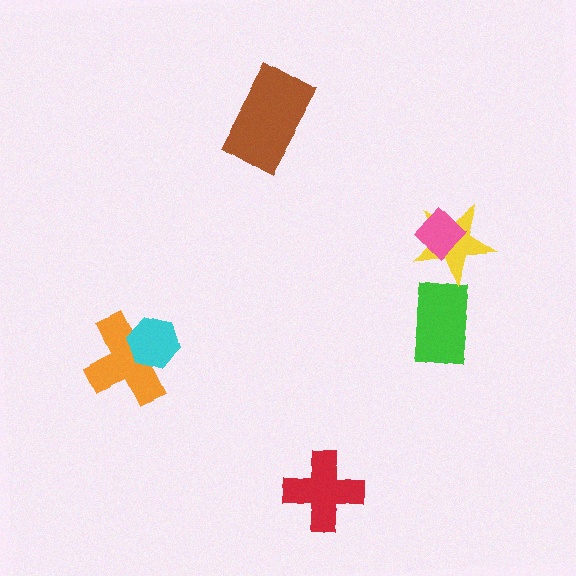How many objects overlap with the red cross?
0 objects overlap with the red cross.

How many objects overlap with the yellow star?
1 object overlaps with the yellow star.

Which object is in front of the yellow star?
The pink diamond is in front of the yellow star.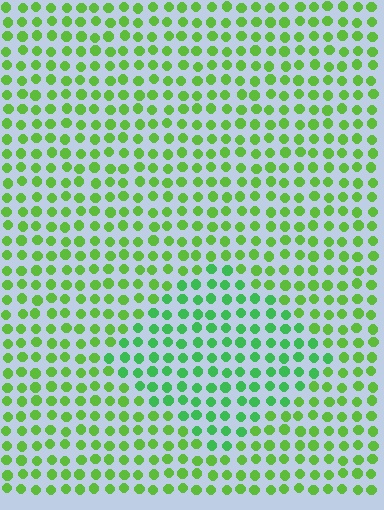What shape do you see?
I see a diamond.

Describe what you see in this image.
The image is filled with small lime elements in a uniform arrangement. A diamond-shaped region is visible where the elements are tinted to a slightly different hue, forming a subtle color boundary.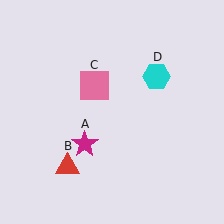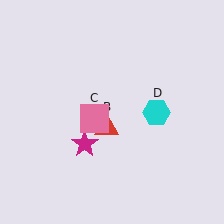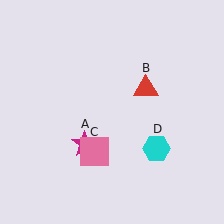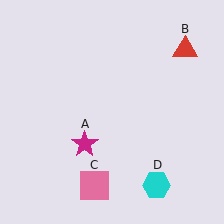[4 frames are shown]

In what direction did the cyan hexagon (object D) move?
The cyan hexagon (object D) moved down.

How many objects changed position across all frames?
3 objects changed position: red triangle (object B), pink square (object C), cyan hexagon (object D).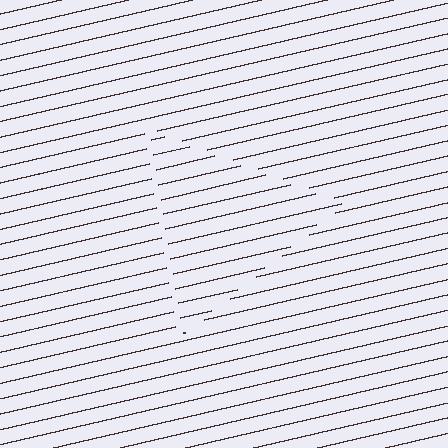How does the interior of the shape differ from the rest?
The interior of the shape contains the same grating, shifted by half a period — the contour is defined by the phase discontinuity where line-ends from the inner and outer gratings abut.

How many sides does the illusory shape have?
3 sides — the line-ends trace a triangle.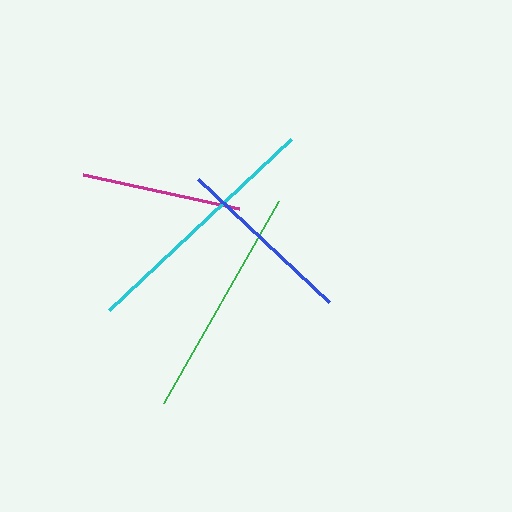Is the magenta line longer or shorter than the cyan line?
The cyan line is longer than the magenta line.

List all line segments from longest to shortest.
From longest to shortest: cyan, green, blue, magenta.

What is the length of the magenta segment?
The magenta segment is approximately 160 pixels long.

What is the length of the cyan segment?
The cyan segment is approximately 249 pixels long.